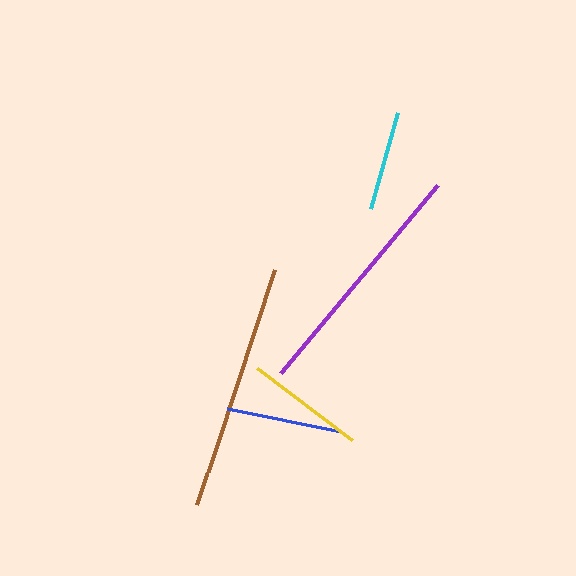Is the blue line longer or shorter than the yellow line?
The yellow line is longer than the blue line.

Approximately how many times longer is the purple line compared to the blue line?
The purple line is approximately 2.1 times the length of the blue line.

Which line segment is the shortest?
The cyan line is the shortest at approximately 100 pixels.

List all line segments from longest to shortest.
From longest to shortest: brown, purple, yellow, blue, cyan.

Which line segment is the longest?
The brown line is the longest at approximately 247 pixels.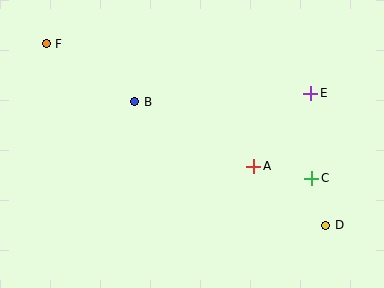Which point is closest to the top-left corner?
Point F is closest to the top-left corner.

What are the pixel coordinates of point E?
Point E is at (311, 93).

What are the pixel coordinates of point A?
Point A is at (254, 166).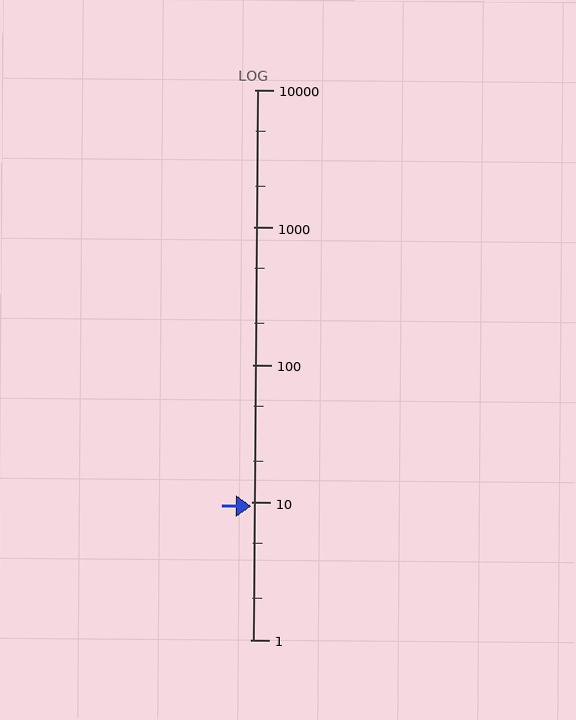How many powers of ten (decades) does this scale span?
The scale spans 4 decades, from 1 to 10000.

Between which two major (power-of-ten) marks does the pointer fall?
The pointer is between 1 and 10.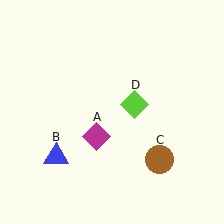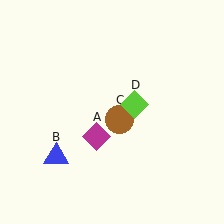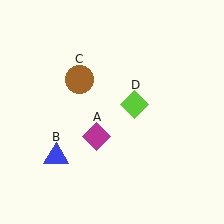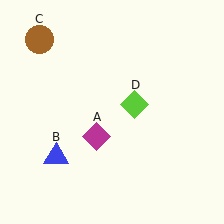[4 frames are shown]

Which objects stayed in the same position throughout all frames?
Magenta diamond (object A) and blue triangle (object B) and lime diamond (object D) remained stationary.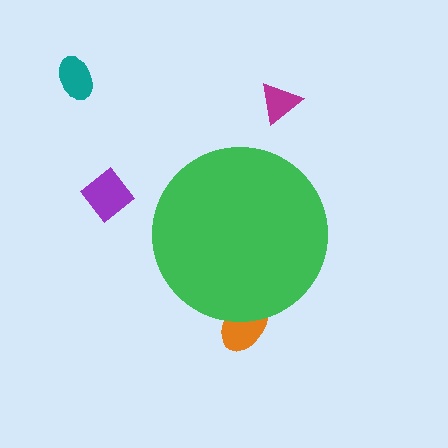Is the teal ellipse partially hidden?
No, the teal ellipse is fully visible.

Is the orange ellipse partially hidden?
Yes, the orange ellipse is partially hidden behind the green circle.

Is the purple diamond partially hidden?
No, the purple diamond is fully visible.